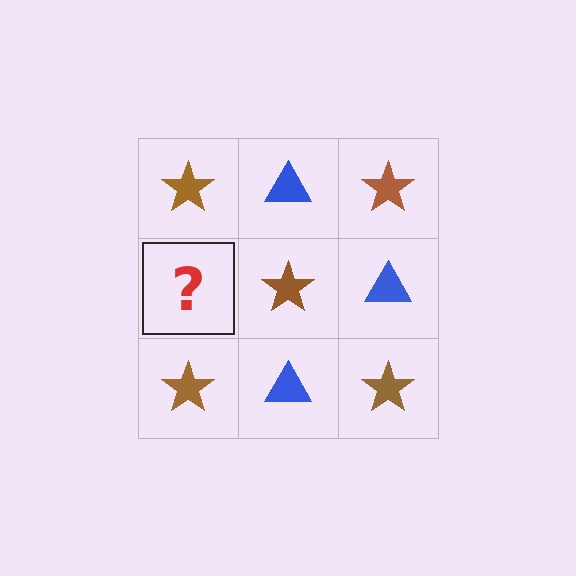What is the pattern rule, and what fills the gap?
The rule is that it alternates brown star and blue triangle in a checkerboard pattern. The gap should be filled with a blue triangle.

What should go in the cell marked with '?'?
The missing cell should contain a blue triangle.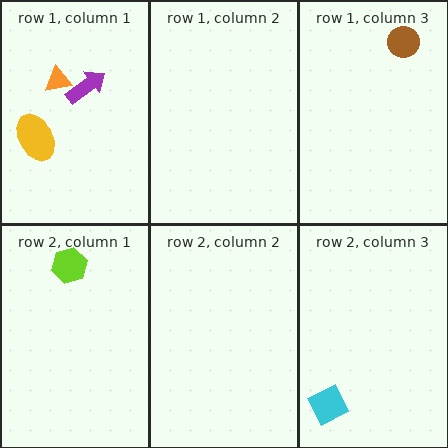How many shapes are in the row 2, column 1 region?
1.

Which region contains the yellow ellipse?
The row 1, column 1 region.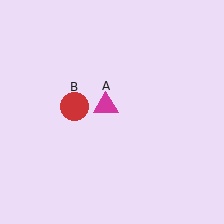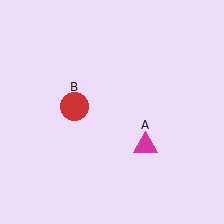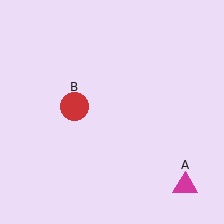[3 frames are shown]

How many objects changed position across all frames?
1 object changed position: magenta triangle (object A).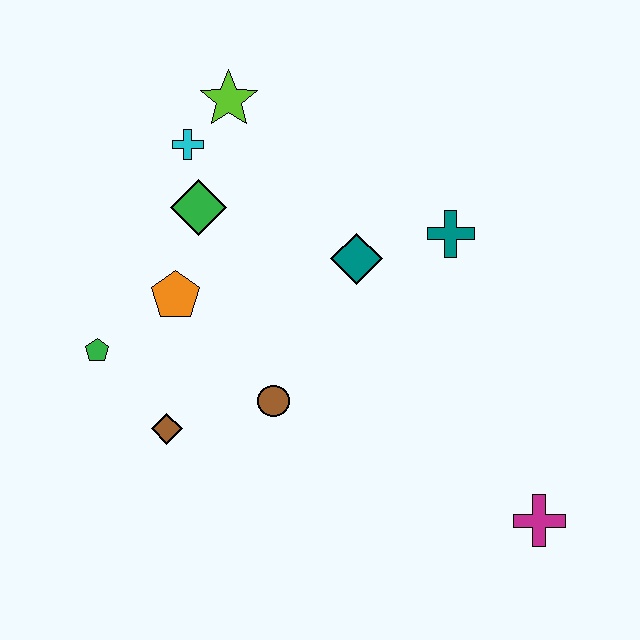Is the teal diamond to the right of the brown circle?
Yes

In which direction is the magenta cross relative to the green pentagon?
The magenta cross is to the right of the green pentagon.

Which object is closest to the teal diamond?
The teal cross is closest to the teal diamond.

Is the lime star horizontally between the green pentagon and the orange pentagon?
No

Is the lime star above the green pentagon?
Yes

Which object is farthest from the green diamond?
The magenta cross is farthest from the green diamond.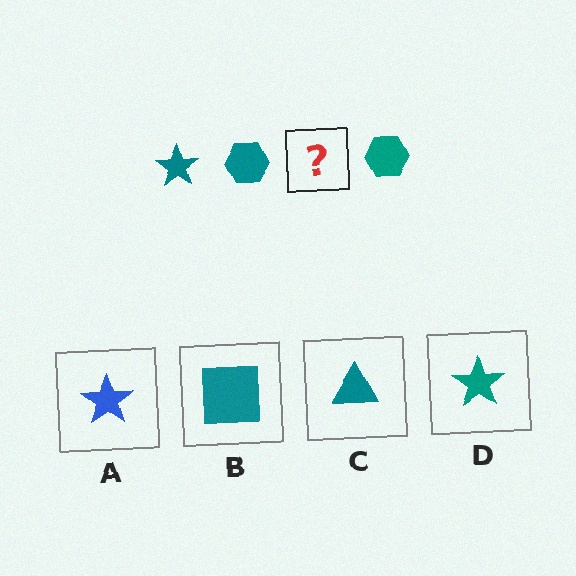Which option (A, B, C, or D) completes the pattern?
D.